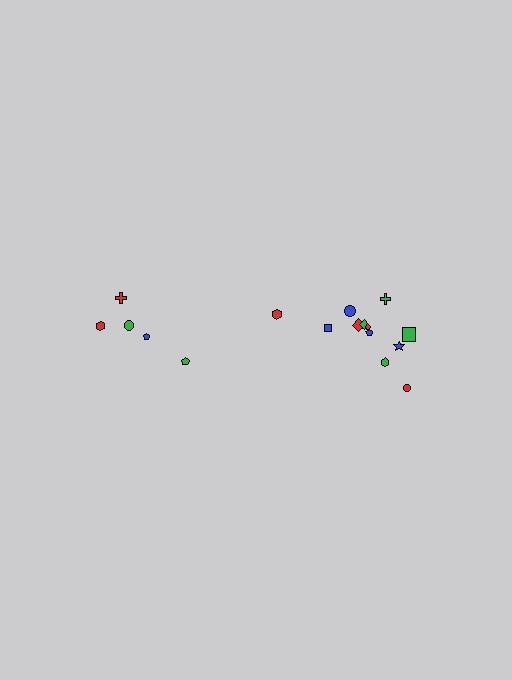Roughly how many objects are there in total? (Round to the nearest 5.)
Roughly 15 objects in total.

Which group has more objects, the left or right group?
The right group.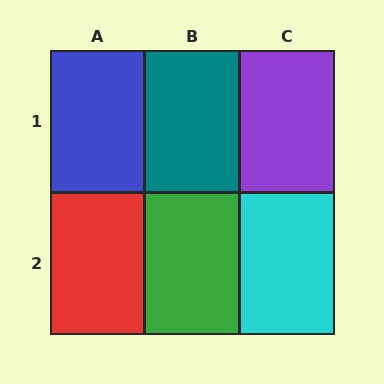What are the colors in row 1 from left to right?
Blue, teal, purple.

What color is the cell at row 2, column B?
Green.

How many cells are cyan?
1 cell is cyan.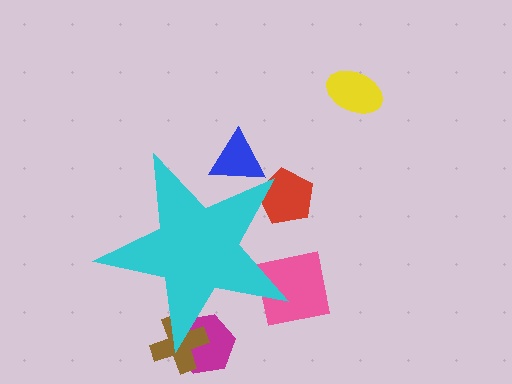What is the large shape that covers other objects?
A cyan star.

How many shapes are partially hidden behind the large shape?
5 shapes are partially hidden.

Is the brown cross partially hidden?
Yes, the brown cross is partially hidden behind the cyan star.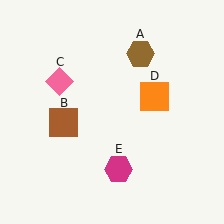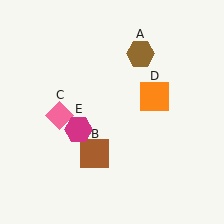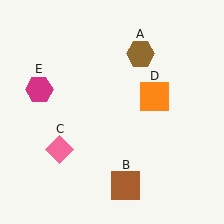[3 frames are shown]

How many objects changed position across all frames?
3 objects changed position: brown square (object B), pink diamond (object C), magenta hexagon (object E).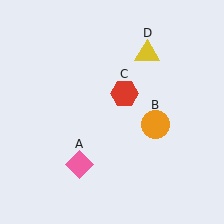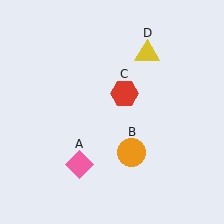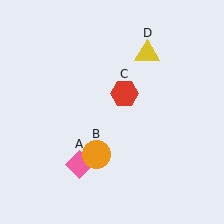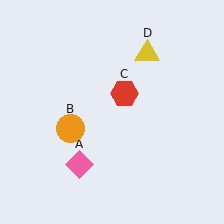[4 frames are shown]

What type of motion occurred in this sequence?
The orange circle (object B) rotated clockwise around the center of the scene.